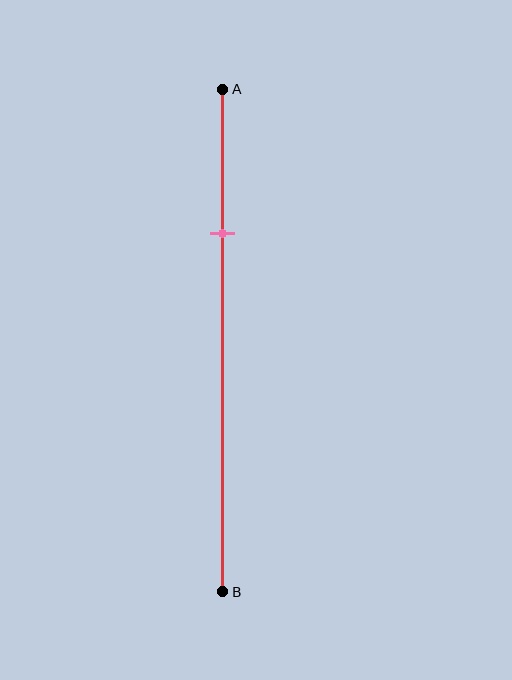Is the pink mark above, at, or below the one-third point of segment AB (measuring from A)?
The pink mark is above the one-third point of segment AB.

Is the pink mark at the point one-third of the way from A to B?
No, the mark is at about 30% from A, not at the 33% one-third point.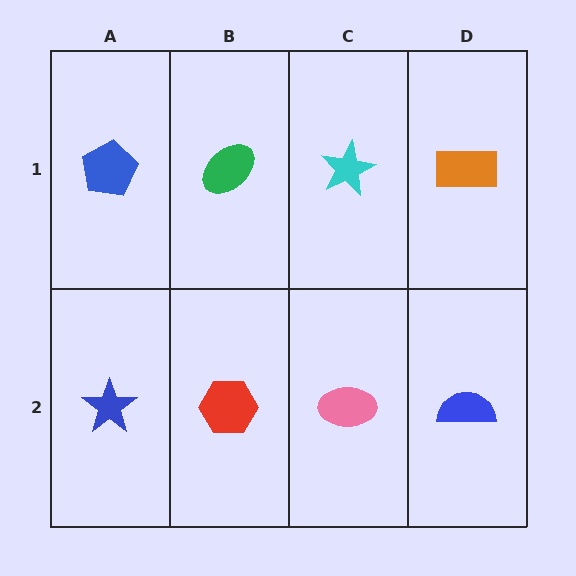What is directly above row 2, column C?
A cyan star.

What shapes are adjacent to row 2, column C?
A cyan star (row 1, column C), a red hexagon (row 2, column B), a blue semicircle (row 2, column D).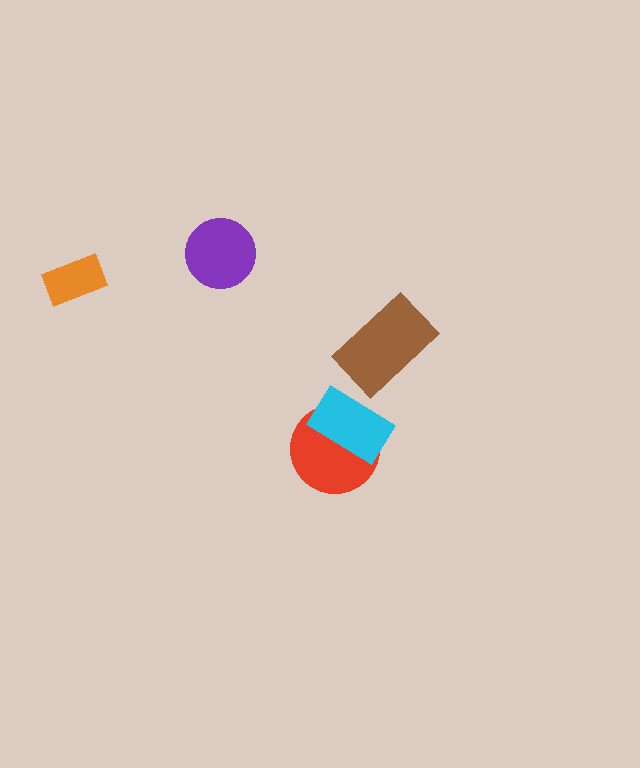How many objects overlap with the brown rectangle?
0 objects overlap with the brown rectangle.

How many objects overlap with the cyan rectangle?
1 object overlaps with the cyan rectangle.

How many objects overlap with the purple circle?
0 objects overlap with the purple circle.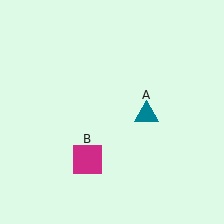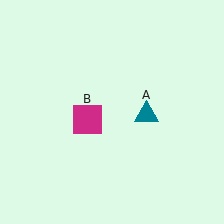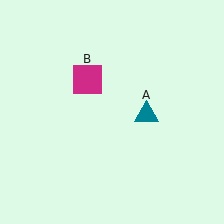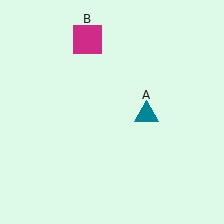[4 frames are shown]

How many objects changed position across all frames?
1 object changed position: magenta square (object B).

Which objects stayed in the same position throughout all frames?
Teal triangle (object A) remained stationary.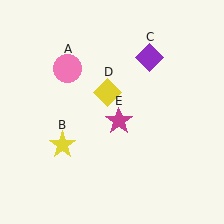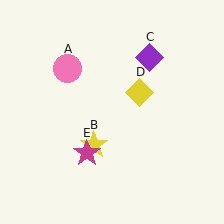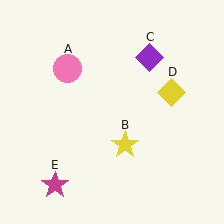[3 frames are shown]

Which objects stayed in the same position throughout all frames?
Pink circle (object A) and purple diamond (object C) remained stationary.